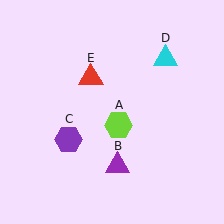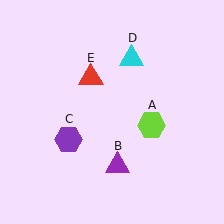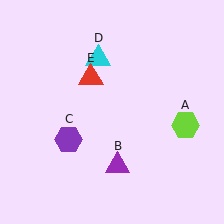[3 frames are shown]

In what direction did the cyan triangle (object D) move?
The cyan triangle (object D) moved left.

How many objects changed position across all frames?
2 objects changed position: lime hexagon (object A), cyan triangle (object D).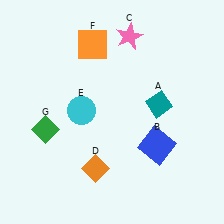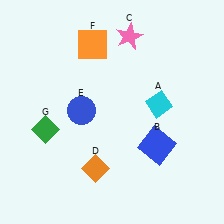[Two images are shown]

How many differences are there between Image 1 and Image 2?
There are 2 differences between the two images.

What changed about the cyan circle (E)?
In Image 1, E is cyan. In Image 2, it changed to blue.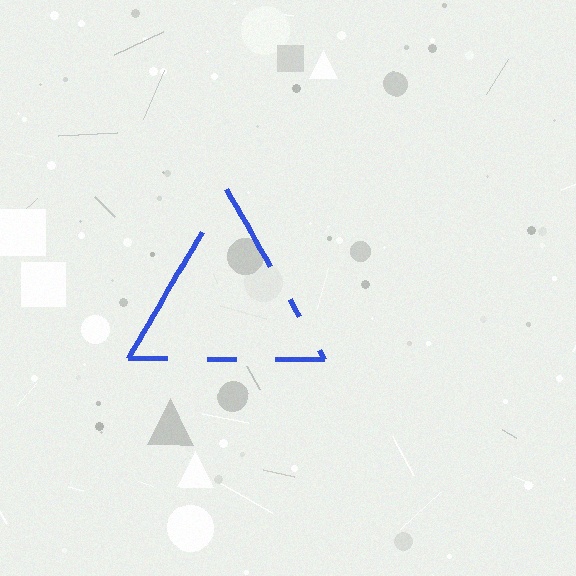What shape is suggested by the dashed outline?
The dashed outline suggests a triangle.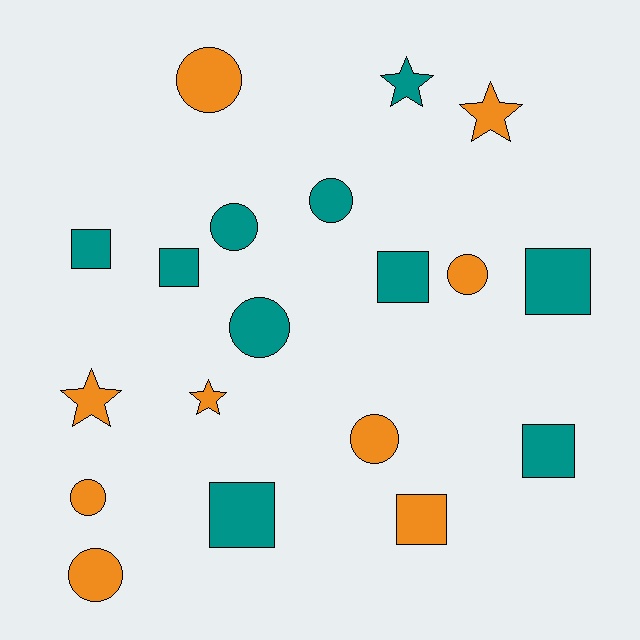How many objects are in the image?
There are 19 objects.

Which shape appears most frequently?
Circle, with 8 objects.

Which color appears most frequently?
Teal, with 10 objects.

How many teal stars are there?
There is 1 teal star.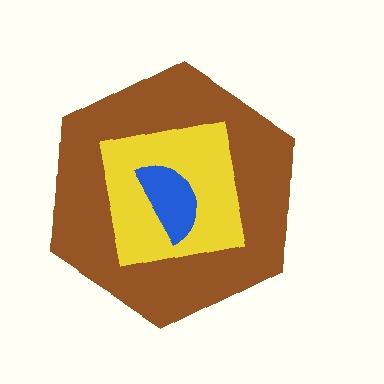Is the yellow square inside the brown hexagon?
Yes.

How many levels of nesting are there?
3.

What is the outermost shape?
The brown hexagon.